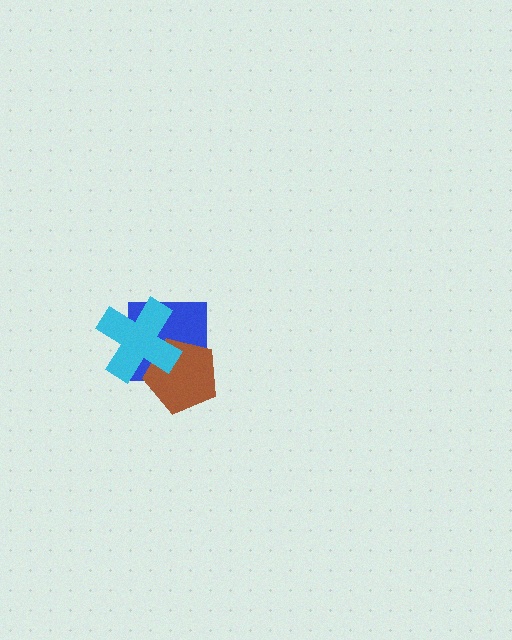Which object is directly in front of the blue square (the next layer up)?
The brown pentagon is directly in front of the blue square.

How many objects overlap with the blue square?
2 objects overlap with the blue square.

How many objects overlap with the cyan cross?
2 objects overlap with the cyan cross.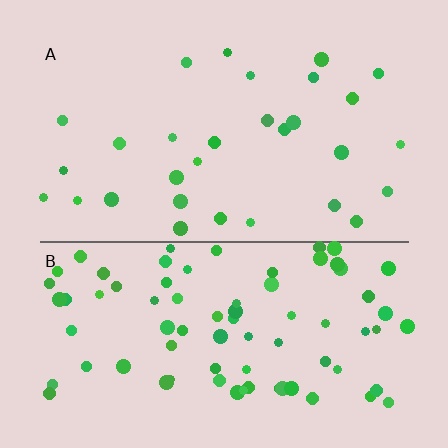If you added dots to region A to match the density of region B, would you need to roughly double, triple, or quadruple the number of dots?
Approximately triple.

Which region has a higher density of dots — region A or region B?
B (the bottom).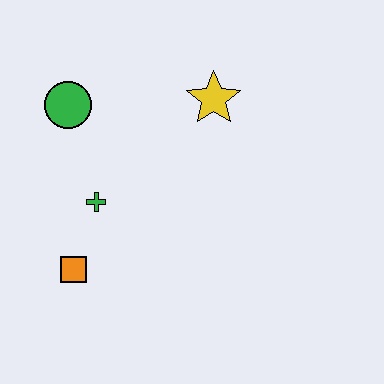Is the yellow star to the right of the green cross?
Yes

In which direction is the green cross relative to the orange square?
The green cross is above the orange square.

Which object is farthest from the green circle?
The orange square is farthest from the green circle.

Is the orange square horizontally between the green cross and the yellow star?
No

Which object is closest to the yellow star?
The green circle is closest to the yellow star.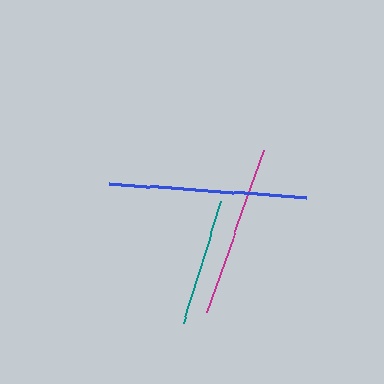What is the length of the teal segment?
The teal segment is approximately 128 pixels long.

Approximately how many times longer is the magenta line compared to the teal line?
The magenta line is approximately 1.3 times the length of the teal line.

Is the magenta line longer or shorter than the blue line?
The blue line is longer than the magenta line.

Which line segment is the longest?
The blue line is the longest at approximately 198 pixels.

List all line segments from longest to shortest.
From longest to shortest: blue, magenta, teal.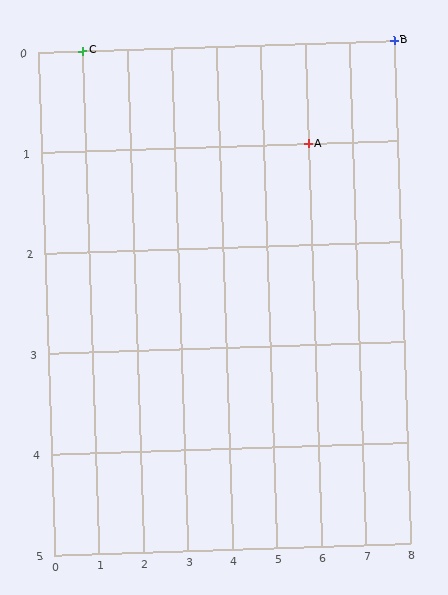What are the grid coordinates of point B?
Point B is at grid coordinates (8, 0).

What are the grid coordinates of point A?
Point A is at grid coordinates (6, 1).